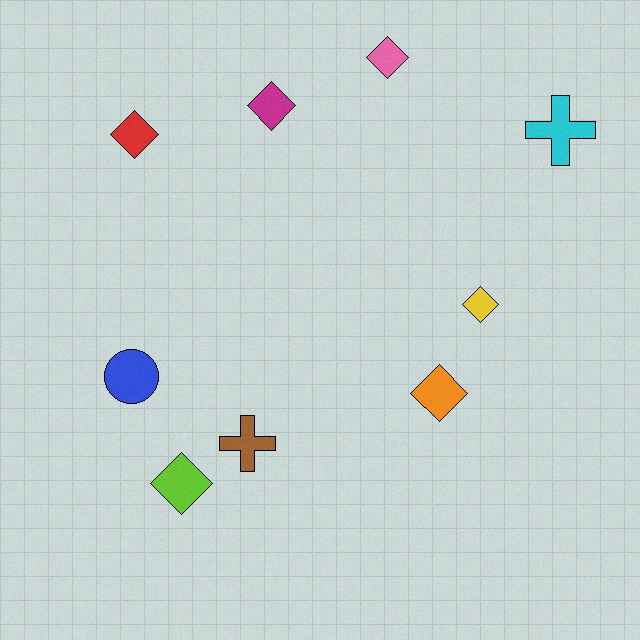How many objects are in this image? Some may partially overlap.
There are 9 objects.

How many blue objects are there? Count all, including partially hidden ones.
There is 1 blue object.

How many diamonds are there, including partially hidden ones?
There are 6 diamonds.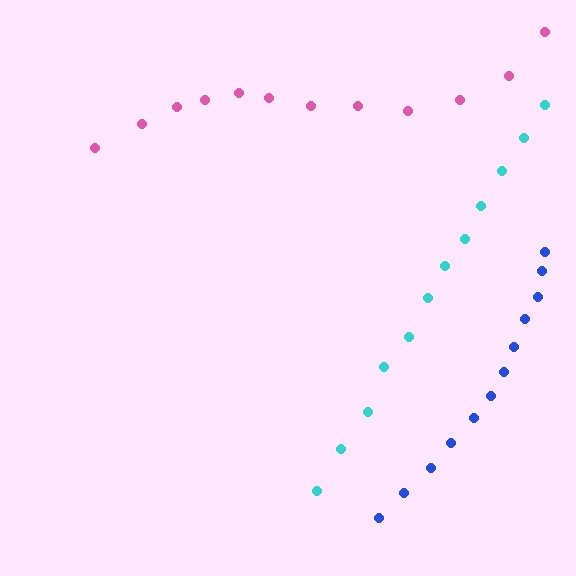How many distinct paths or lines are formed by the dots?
There are 3 distinct paths.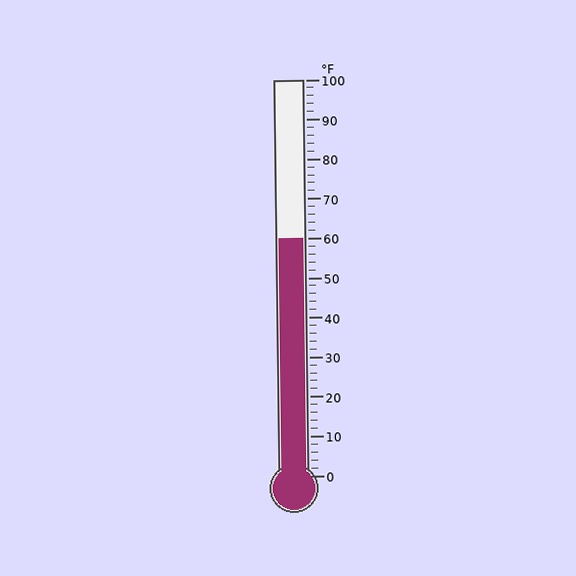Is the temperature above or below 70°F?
The temperature is below 70°F.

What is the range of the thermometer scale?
The thermometer scale ranges from 0°F to 100°F.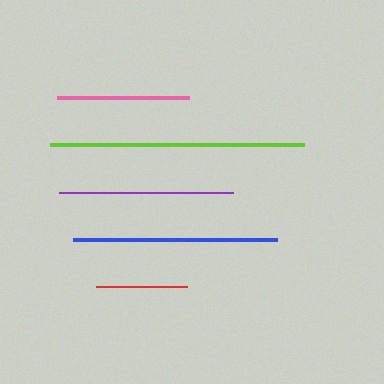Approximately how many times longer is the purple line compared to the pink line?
The purple line is approximately 1.3 times the length of the pink line.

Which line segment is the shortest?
The red line is the shortest at approximately 91 pixels.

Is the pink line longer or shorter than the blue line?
The blue line is longer than the pink line.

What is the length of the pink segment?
The pink segment is approximately 132 pixels long.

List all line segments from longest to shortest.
From longest to shortest: lime, blue, purple, pink, red.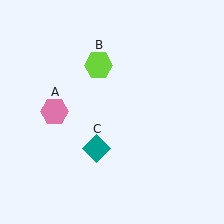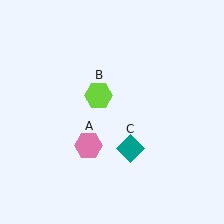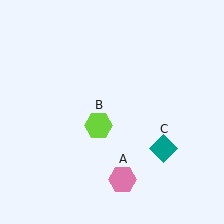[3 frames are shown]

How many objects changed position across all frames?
3 objects changed position: pink hexagon (object A), lime hexagon (object B), teal diamond (object C).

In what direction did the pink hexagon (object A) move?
The pink hexagon (object A) moved down and to the right.